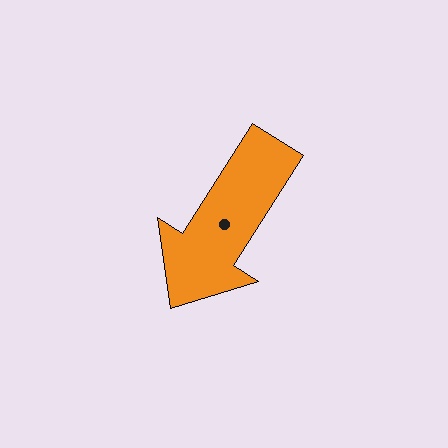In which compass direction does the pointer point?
Southwest.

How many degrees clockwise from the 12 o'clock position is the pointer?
Approximately 212 degrees.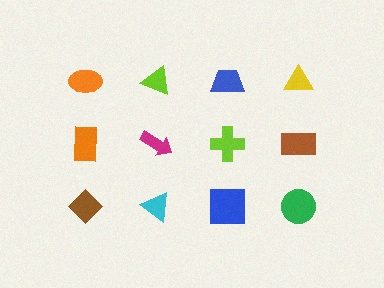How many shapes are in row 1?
4 shapes.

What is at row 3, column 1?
A brown diamond.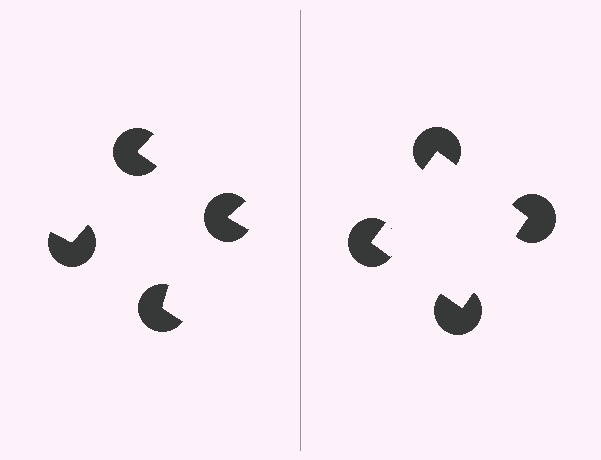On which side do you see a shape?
An illusory square appears on the right side. On the left side the wedge cuts are rotated, so no coherent shape forms.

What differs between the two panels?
The pac-man discs are positioned identically on both sides; only the wedge orientations differ. On the right they align to a square; on the left they are misaligned.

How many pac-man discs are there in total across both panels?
8 — 4 on each side.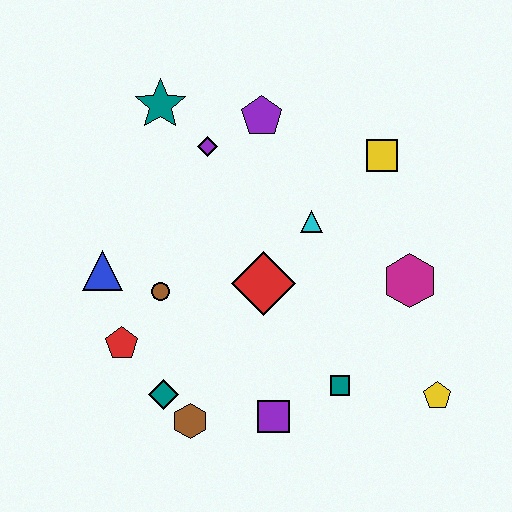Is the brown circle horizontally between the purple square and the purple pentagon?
No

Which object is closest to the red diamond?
The cyan triangle is closest to the red diamond.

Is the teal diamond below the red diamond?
Yes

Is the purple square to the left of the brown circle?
No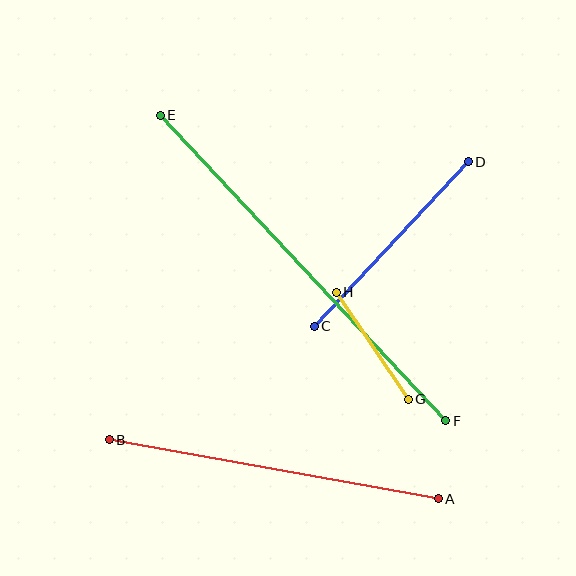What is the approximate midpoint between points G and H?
The midpoint is at approximately (372, 346) pixels.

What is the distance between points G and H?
The distance is approximately 129 pixels.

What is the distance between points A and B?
The distance is approximately 334 pixels.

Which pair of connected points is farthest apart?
Points E and F are farthest apart.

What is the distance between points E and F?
The distance is approximately 419 pixels.